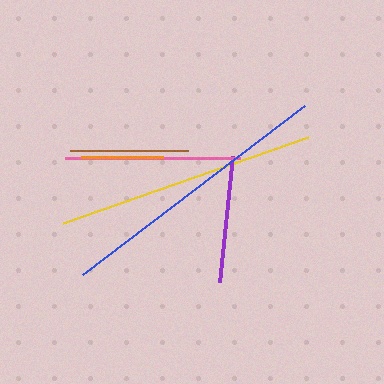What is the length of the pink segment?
The pink segment is approximately 174 pixels long.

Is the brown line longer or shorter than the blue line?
The blue line is longer than the brown line.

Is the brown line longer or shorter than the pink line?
The pink line is longer than the brown line.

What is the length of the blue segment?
The blue segment is approximately 278 pixels long.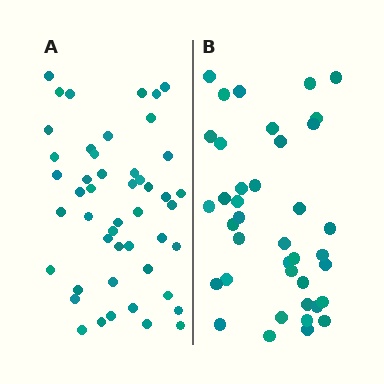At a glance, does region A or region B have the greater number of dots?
Region A (the left region) has more dots.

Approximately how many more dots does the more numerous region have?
Region A has roughly 8 or so more dots than region B.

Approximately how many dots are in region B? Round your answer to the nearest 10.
About 40 dots. (The exact count is 39, which rounds to 40.)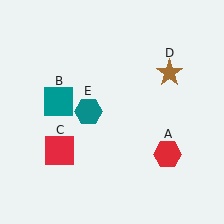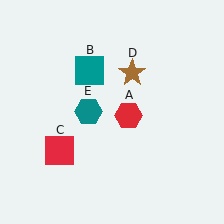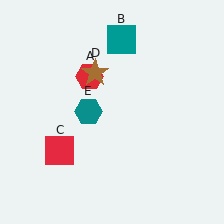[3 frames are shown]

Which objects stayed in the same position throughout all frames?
Red square (object C) and teal hexagon (object E) remained stationary.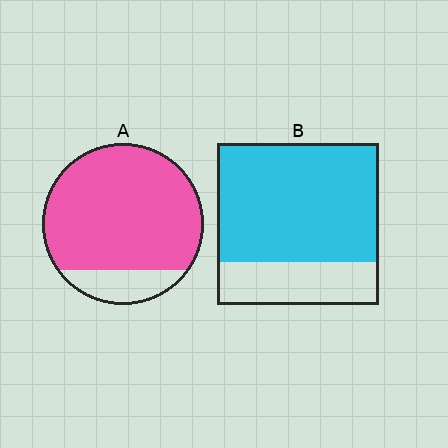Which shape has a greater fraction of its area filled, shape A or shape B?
Shape A.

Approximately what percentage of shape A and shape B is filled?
A is approximately 85% and B is approximately 75%.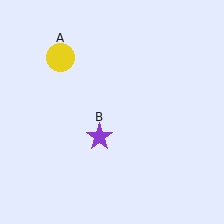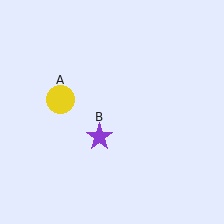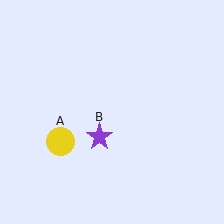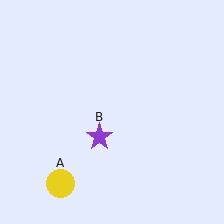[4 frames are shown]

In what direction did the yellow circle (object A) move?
The yellow circle (object A) moved down.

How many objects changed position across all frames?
1 object changed position: yellow circle (object A).